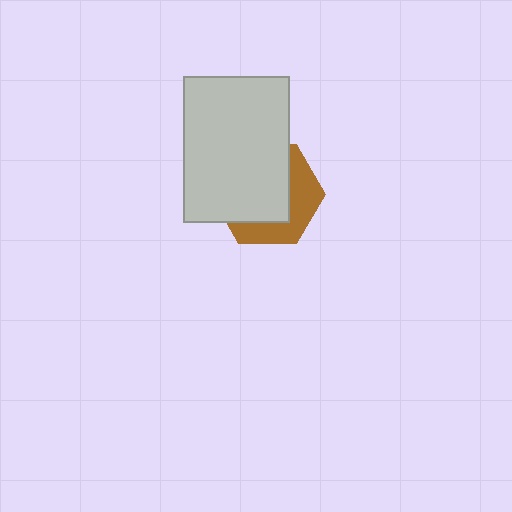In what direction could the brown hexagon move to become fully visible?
The brown hexagon could move toward the lower-right. That would shift it out from behind the light gray rectangle entirely.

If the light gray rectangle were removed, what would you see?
You would see the complete brown hexagon.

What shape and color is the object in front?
The object in front is a light gray rectangle.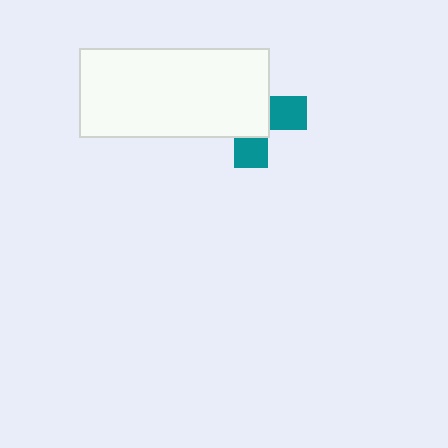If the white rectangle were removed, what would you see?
You would see the complete teal cross.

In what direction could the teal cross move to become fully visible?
The teal cross could move toward the lower-right. That would shift it out from behind the white rectangle entirely.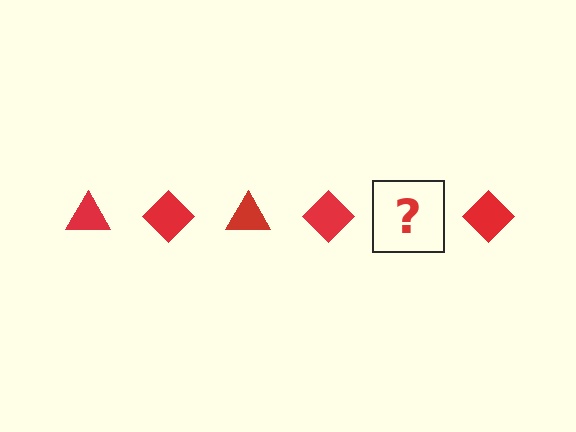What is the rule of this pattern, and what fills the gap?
The rule is that the pattern cycles through triangle, diamond shapes in red. The gap should be filled with a red triangle.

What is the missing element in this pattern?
The missing element is a red triangle.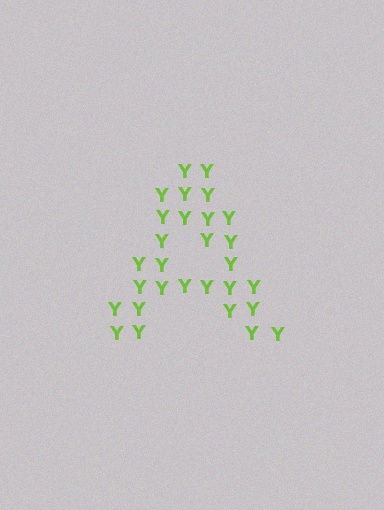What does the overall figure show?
The overall figure shows the letter A.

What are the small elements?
The small elements are letter Y's.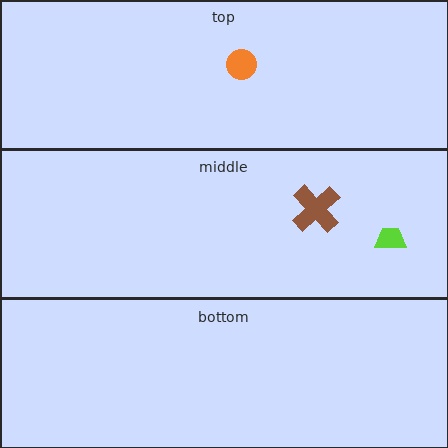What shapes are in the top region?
The orange circle.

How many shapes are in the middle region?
2.